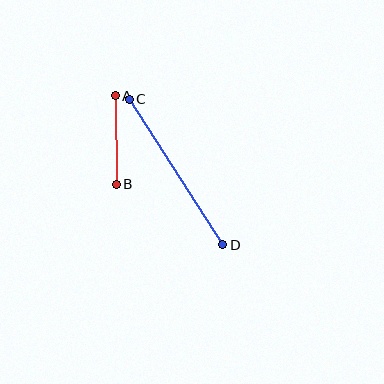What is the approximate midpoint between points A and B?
The midpoint is at approximately (116, 140) pixels.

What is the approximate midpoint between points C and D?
The midpoint is at approximately (176, 172) pixels.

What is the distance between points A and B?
The distance is approximately 88 pixels.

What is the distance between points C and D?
The distance is approximately 173 pixels.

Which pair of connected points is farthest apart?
Points C and D are farthest apart.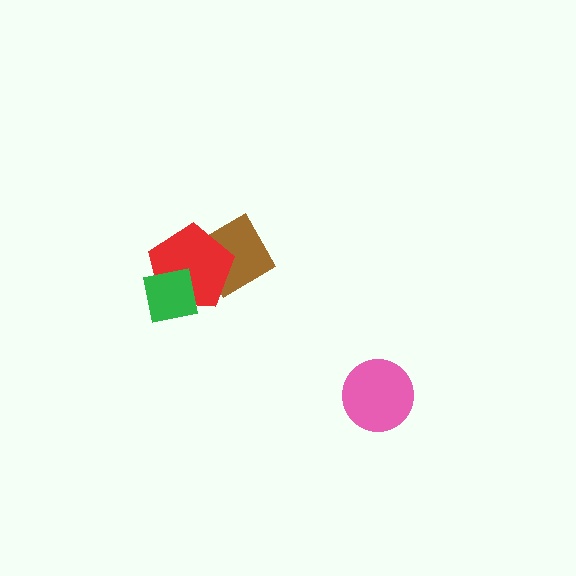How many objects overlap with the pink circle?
0 objects overlap with the pink circle.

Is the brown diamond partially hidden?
Yes, it is partially covered by another shape.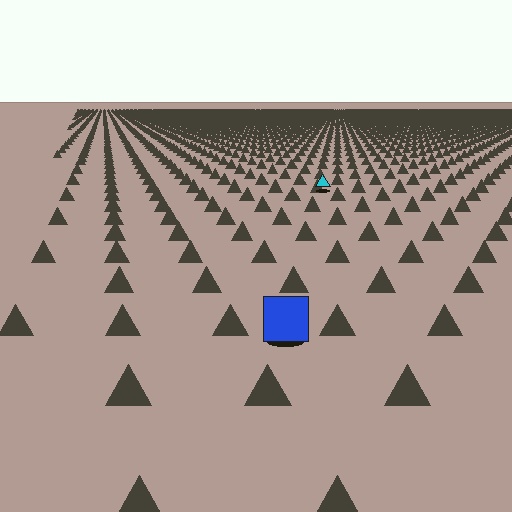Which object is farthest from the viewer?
The cyan triangle is farthest from the viewer. It appears smaller and the ground texture around it is denser.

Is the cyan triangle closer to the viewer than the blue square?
No. The blue square is closer — you can tell from the texture gradient: the ground texture is coarser near it.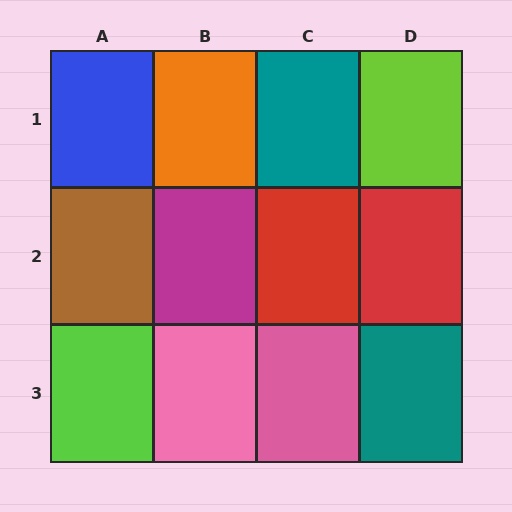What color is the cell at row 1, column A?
Blue.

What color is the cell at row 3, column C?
Pink.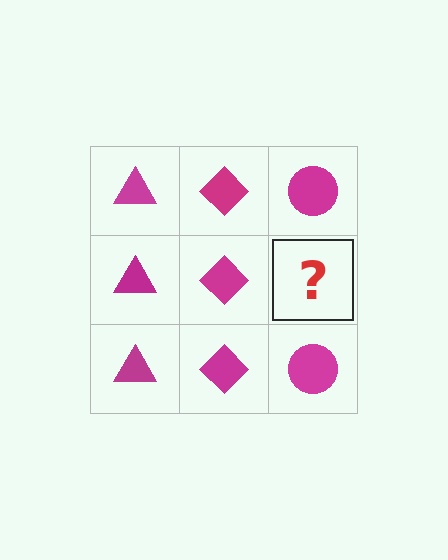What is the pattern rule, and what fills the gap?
The rule is that each column has a consistent shape. The gap should be filled with a magenta circle.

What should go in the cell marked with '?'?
The missing cell should contain a magenta circle.